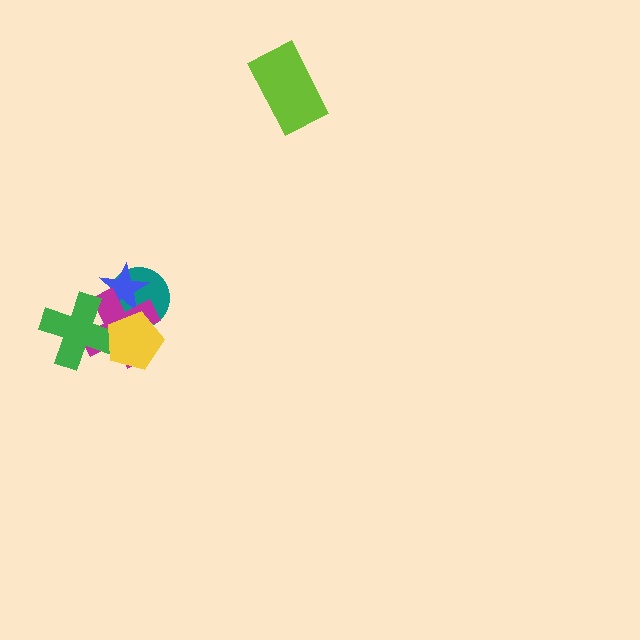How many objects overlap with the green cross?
2 objects overlap with the green cross.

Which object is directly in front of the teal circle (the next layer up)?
The blue star is directly in front of the teal circle.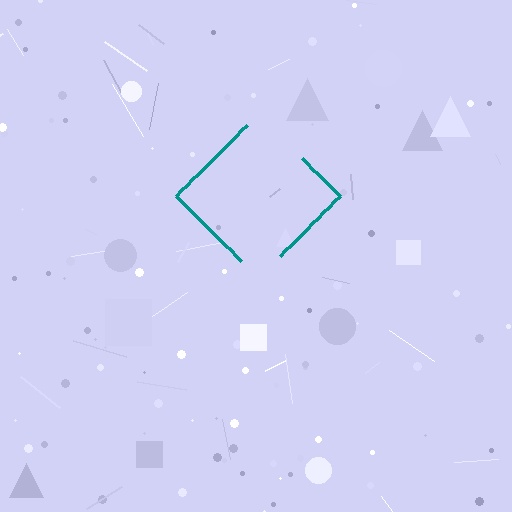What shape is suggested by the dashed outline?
The dashed outline suggests a diamond.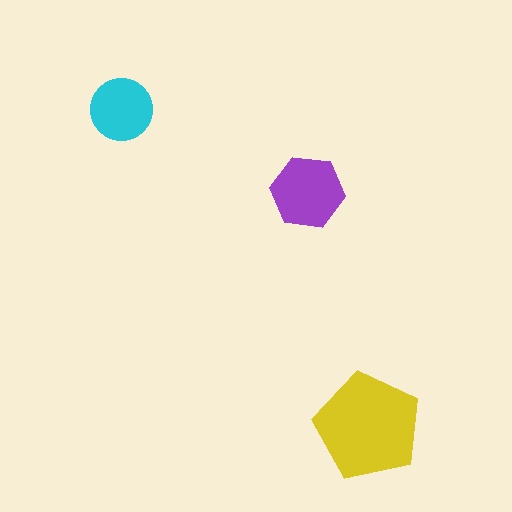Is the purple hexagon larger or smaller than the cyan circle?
Larger.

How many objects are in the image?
There are 3 objects in the image.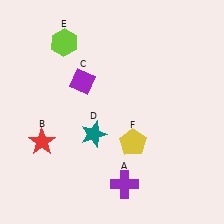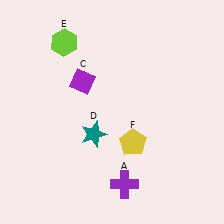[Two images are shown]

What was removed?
The red star (B) was removed in Image 2.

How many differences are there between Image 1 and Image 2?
There is 1 difference between the two images.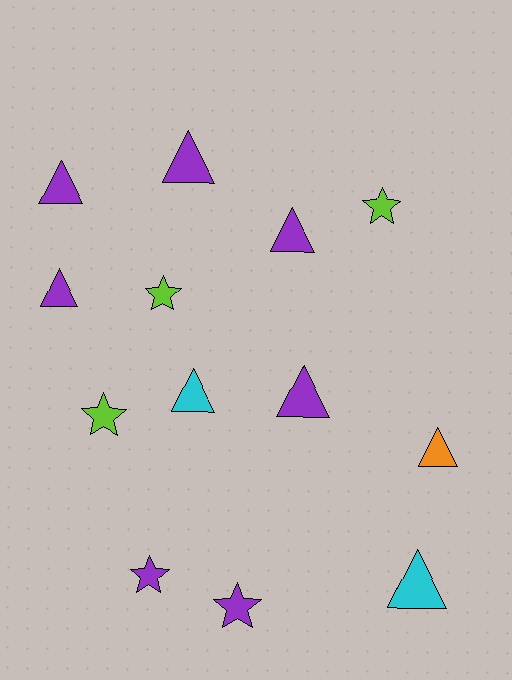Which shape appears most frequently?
Triangle, with 8 objects.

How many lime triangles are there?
There are no lime triangles.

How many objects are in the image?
There are 13 objects.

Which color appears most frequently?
Purple, with 7 objects.